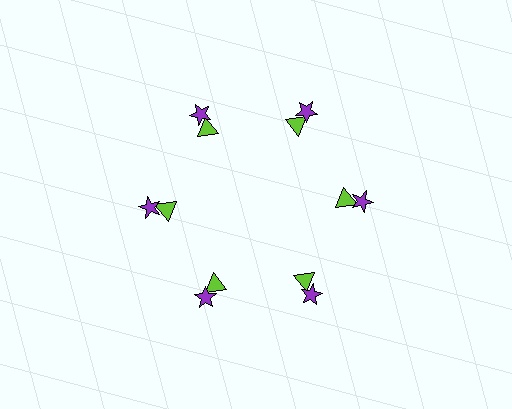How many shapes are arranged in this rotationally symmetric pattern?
There are 12 shapes, arranged in 6 groups of 2.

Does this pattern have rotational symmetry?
Yes, this pattern has 6-fold rotational symmetry. It looks the same after rotating 60 degrees around the center.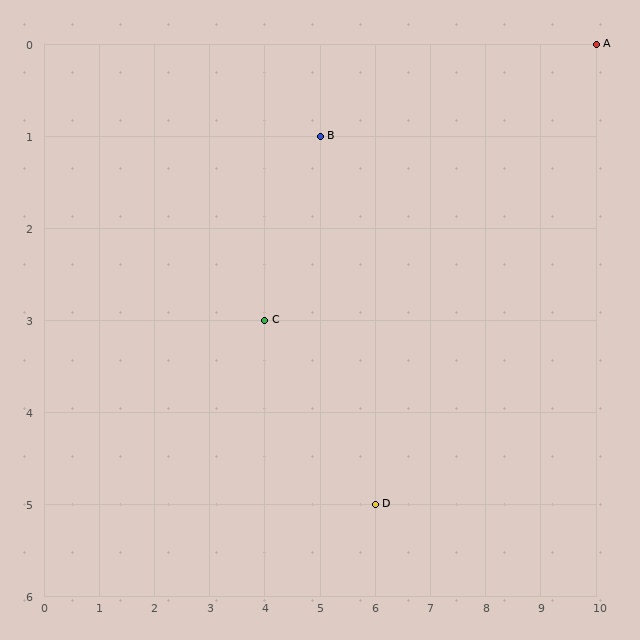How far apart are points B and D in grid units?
Points B and D are 1 column and 4 rows apart (about 4.1 grid units diagonally).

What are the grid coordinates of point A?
Point A is at grid coordinates (10, 0).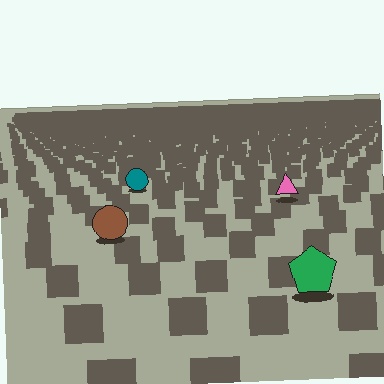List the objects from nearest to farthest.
From nearest to farthest: the green pentagon, the brown circle, the pink triangle, the teal circle.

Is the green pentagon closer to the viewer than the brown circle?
Yes. The green pentagon is closer — you can tell from the texture gradient: the ground texture is coarser near it.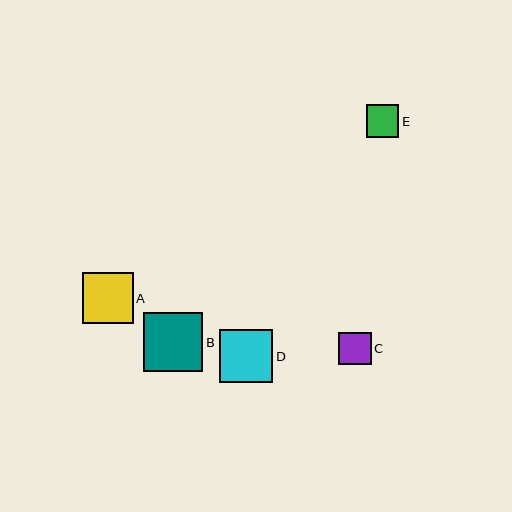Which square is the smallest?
Square C is the smallest with a size of approximately 32 pixels.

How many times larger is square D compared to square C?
Square D is approximately 1.6 times the size of square C.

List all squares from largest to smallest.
From largest to smallest: B, D, A, E, C.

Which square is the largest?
Square B is the largest with a size of approximately 59 pixels.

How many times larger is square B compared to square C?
Square B is approximately 1.8 times the size of square C.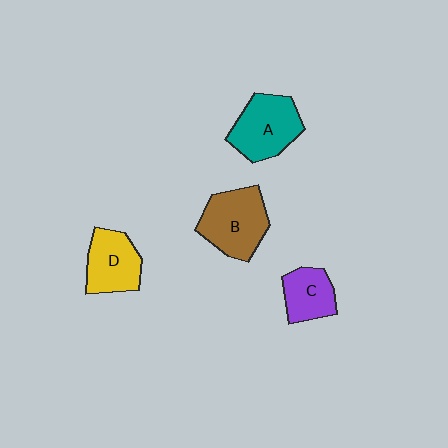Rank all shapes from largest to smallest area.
From largest to smallest: B (brown), A (teal), D (yellow), C (purple).